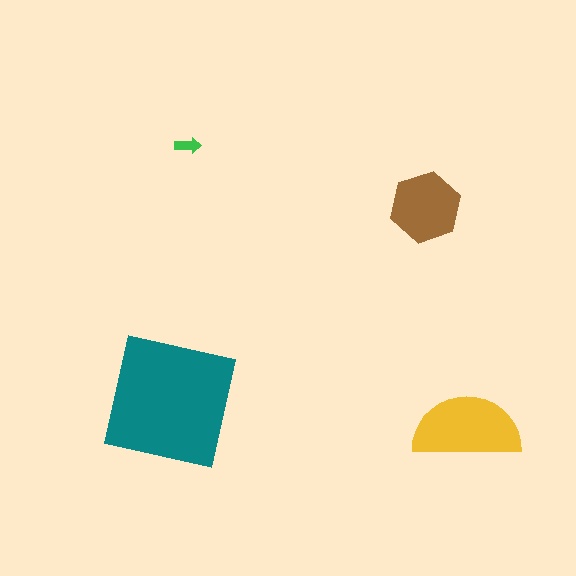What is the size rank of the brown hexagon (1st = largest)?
3rd.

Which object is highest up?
The green arrow is topmost.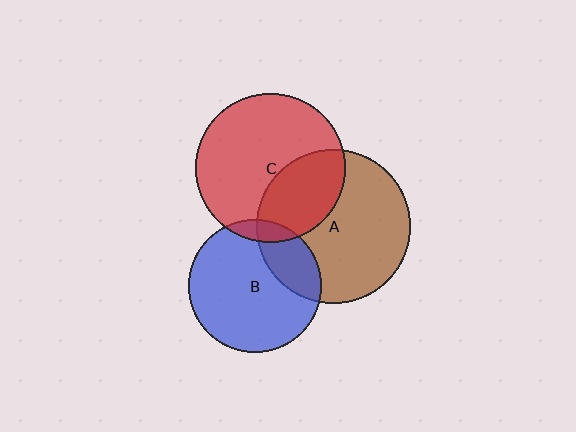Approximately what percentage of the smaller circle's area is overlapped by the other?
Approximately 25%.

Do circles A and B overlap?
Yes.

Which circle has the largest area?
Circle A (brown).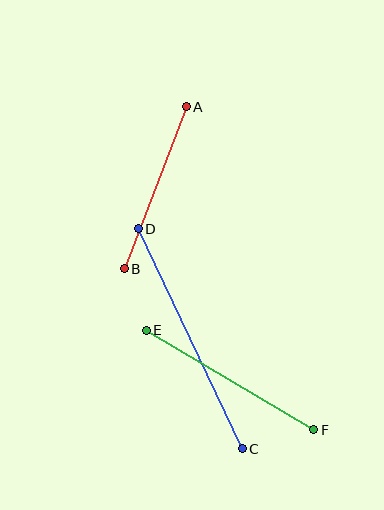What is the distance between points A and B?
The distance is approximately 174 pixels.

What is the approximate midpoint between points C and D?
The midpoint is at approximately (190, 339) pixels.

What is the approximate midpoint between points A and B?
The midpoint is at approximately (155, 188) pixels.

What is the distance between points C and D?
The distance is approximately 243 pixels.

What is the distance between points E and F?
The distance is approximately 195 pixels.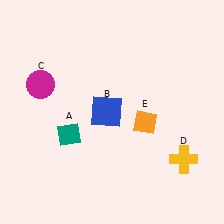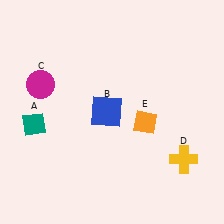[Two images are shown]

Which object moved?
The teal diamond (A) moved left.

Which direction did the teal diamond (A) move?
The teal diamond (A) moved left.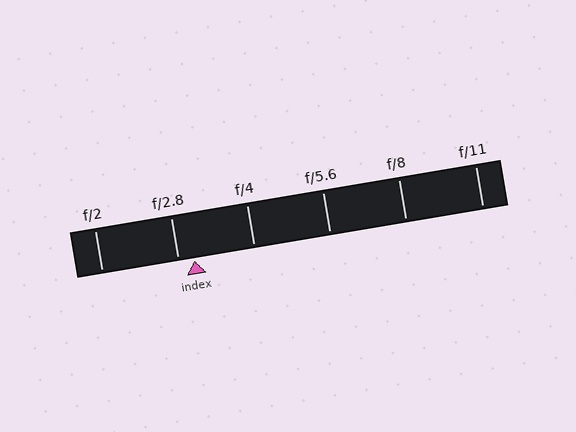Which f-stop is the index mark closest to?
The index mark is closest to f/2.8.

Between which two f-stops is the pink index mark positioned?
The index mark is between f/2.8 and f/4.